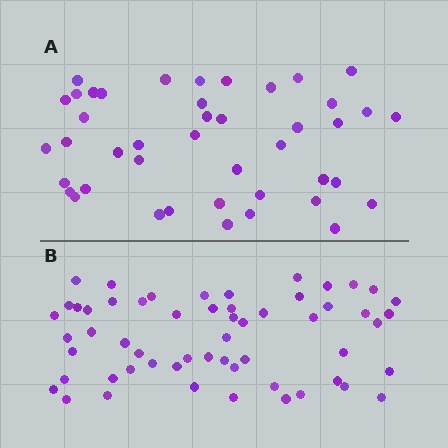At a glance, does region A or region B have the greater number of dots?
Region B (the bottom region) has more dots.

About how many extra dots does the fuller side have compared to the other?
Region B has approximately 15 more dots than region A.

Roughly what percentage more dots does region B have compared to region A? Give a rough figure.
About 35% more.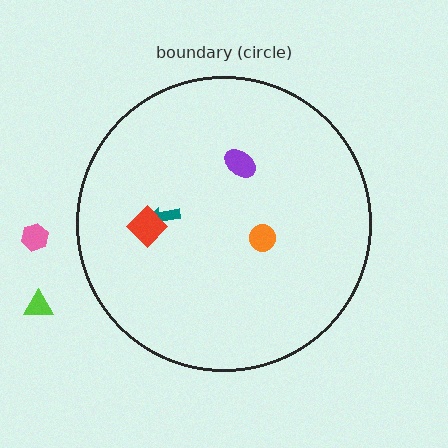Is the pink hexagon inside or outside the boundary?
Outside.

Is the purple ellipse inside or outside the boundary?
Inside.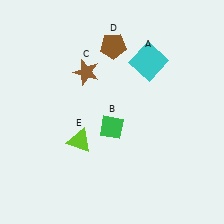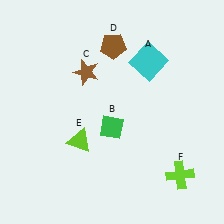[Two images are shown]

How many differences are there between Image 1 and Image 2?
There is 1 difference between the two images.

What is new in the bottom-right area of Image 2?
A lime cross (F) was added in the bottom-right area of Image 2.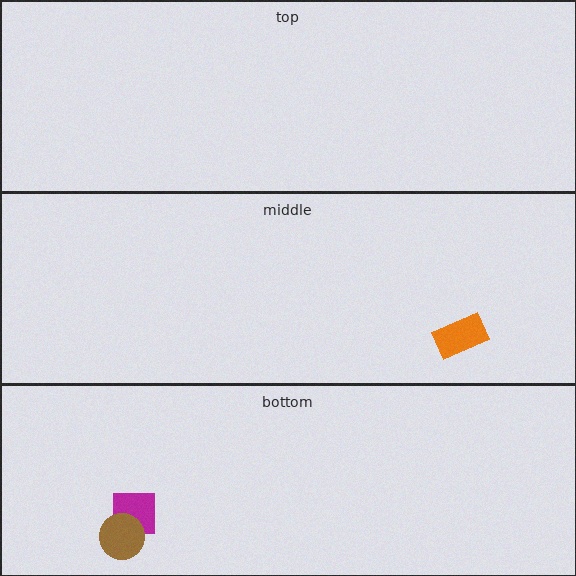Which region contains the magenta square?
The bottom region.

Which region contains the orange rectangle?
The middle region.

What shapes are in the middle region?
The orange rectangle.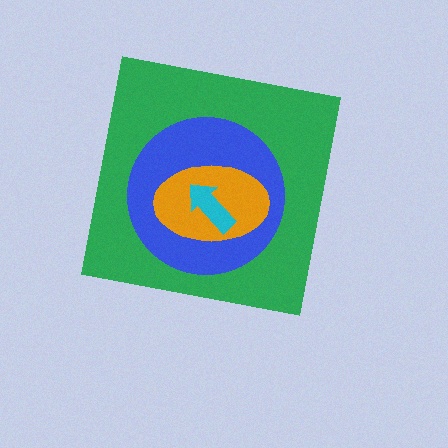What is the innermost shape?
The cyan arrow.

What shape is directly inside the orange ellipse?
The cyan arrow.